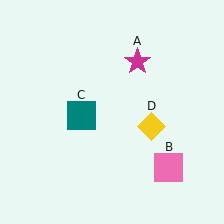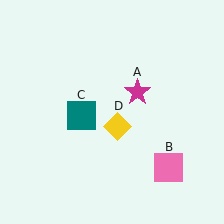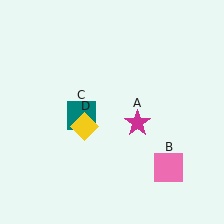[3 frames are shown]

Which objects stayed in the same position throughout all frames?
Pink square (object B) and teal square (object C) remained stationary.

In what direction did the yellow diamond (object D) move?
The yellow diamond (object D) moved left.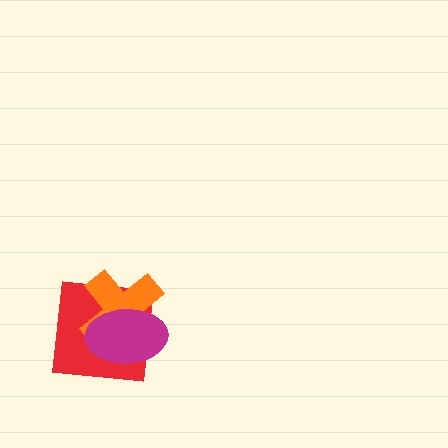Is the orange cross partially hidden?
Yes, it is partially covered by another shape.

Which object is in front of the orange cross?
The magenta ellipse is in front of the orange cross.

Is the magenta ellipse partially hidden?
No, no other shape covers it.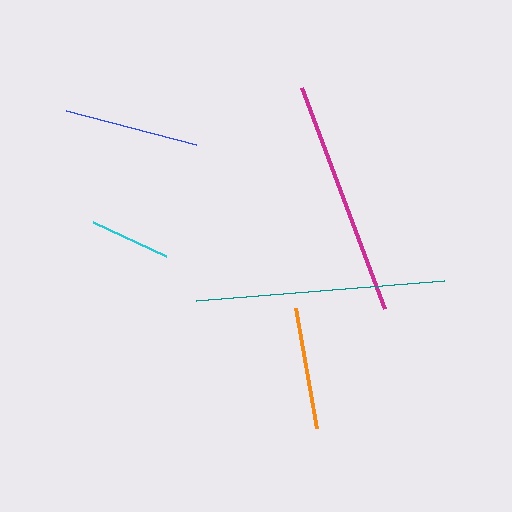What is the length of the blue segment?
The blue segment is approximately 135 pixels long.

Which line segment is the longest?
The teal line is the longest at approximately 249 pixels.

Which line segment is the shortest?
The cyan line is the shortest at approximately 80 pixels.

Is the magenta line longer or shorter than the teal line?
The teal line is longer than the magenta line.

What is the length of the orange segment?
The orange segment is approximately 122 pixels long.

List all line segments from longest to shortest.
From longest to shortest: teal, magenta, blue, orange, cyan.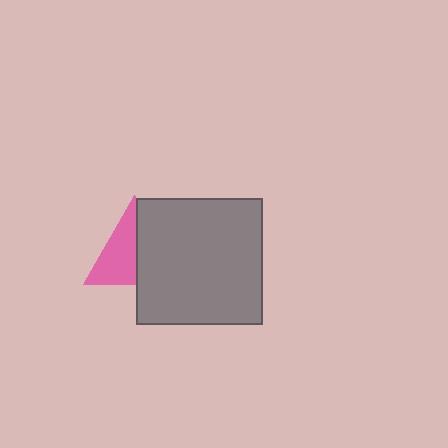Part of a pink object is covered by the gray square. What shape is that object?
It is a triangle.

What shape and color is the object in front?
The object in front is a gray square.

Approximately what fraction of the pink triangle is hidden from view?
Roughly 48% of the pink triangle is hidden behind the gray square.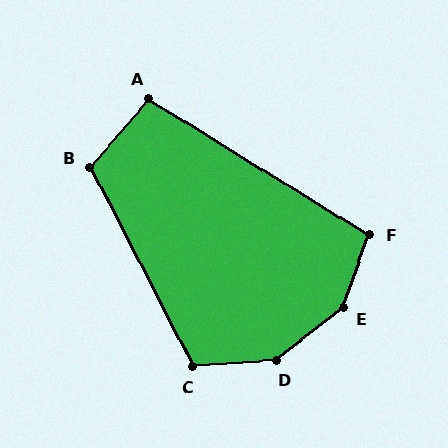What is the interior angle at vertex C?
Approximately 113 degrees (obtuse).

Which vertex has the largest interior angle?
E, at approximately 147 degrees.